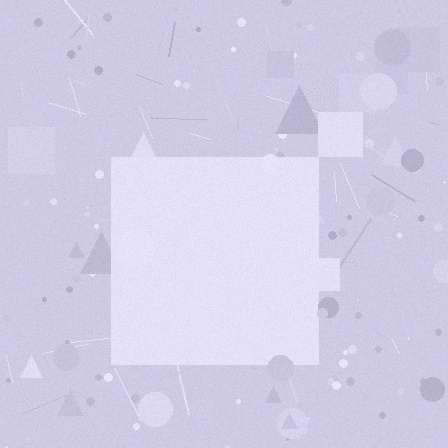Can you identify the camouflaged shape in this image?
The camouflaged shape is a square.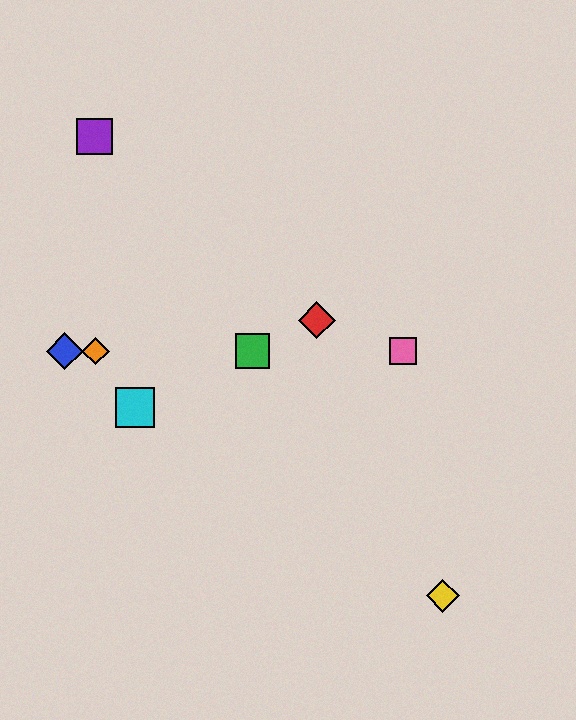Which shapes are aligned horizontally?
The blue diamond, the green square, the orange diamond, the pink square are aligned horizontally.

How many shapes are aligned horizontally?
4 shapes (the blue diamond, the green square, the orange diamond, the pink square) are aligned horizontally.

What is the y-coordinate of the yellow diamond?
The yellow diamond is at y≈596.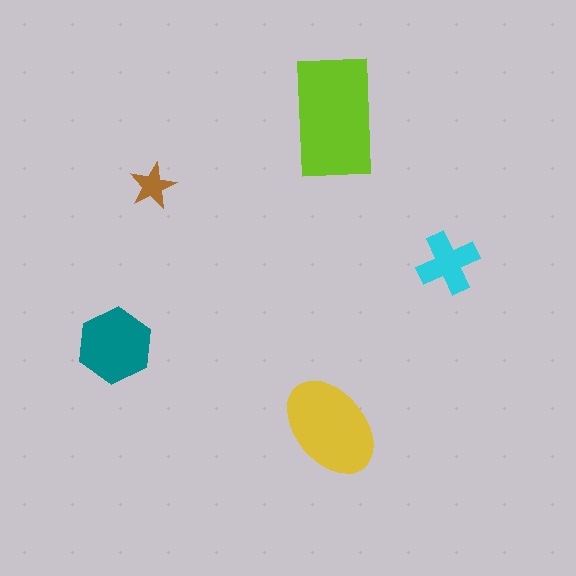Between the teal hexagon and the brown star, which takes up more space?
The teal hexagon.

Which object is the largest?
The lime rectangle.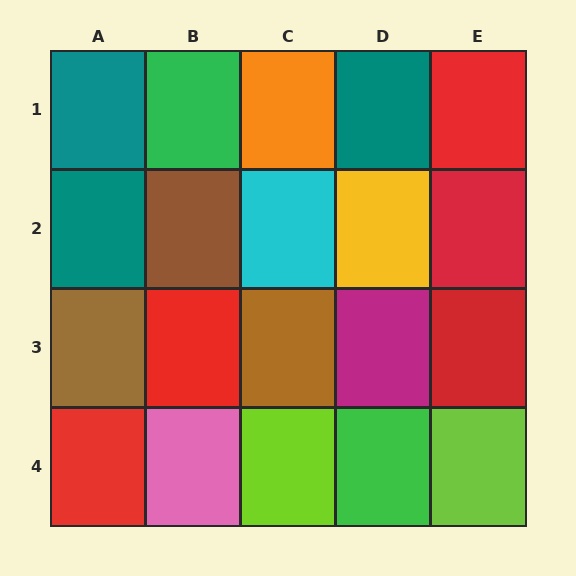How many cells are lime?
2 cells are lime.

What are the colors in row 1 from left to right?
Teal, green, orange, teal, red.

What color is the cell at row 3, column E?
Red.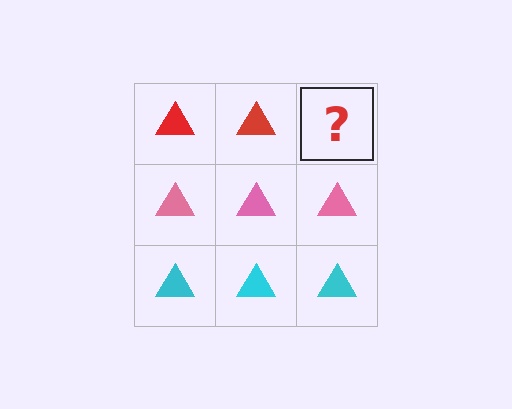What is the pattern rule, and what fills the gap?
The rule is that each row has a consistent color. The gap should be filled with a red triangle.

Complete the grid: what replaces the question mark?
The question mark should be replaced with a red triangle.